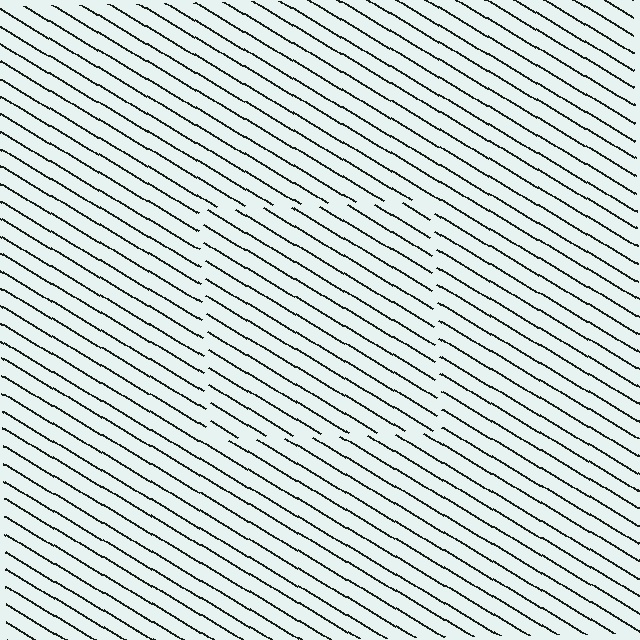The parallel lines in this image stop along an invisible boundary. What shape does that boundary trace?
An illusory square. The interior of the shape contains the same grating, shifted by half a period — the contour is defined by the phase discontinuity where line-ends from the inner and outer gratings abut.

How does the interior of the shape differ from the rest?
The interior of the shape contains the same grating, shifted by half a period — the contour is defined by the phase discontinuity where line-ends from the inner and outer gratings abut.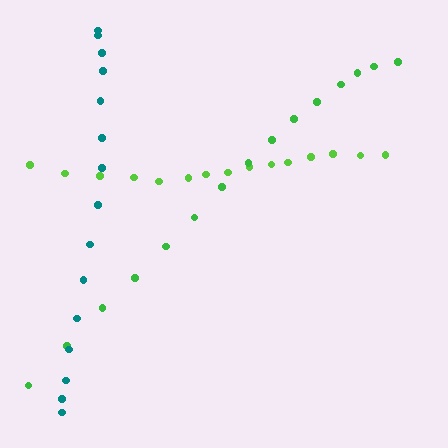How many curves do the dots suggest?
There are 3 distinct paths.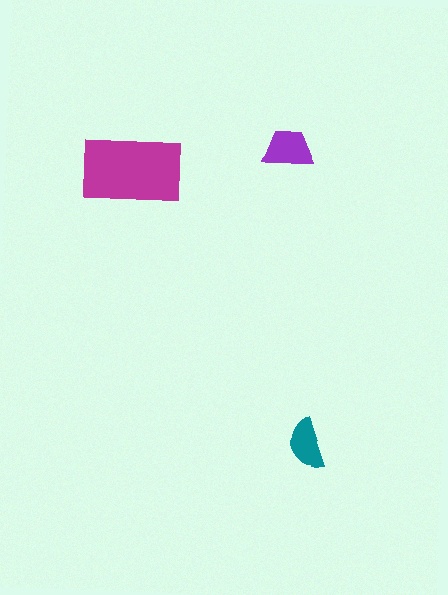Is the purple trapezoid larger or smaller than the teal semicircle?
Larger.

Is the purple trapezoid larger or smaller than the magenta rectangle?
Smaller.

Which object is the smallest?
The teal semicircle.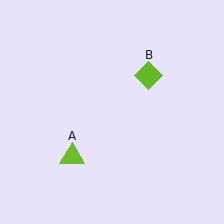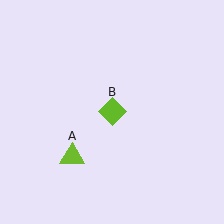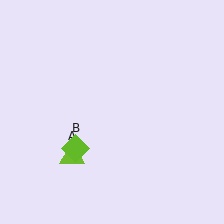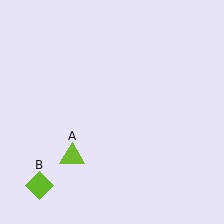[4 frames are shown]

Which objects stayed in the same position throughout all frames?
Lime triangle (object A) remained stationary.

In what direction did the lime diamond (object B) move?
The lime diamond (object B) moved down and to the left.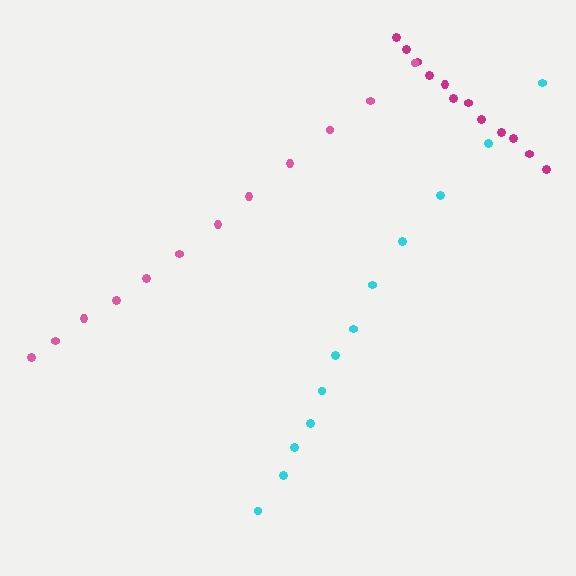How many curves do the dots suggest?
There are 3 distinct paths.